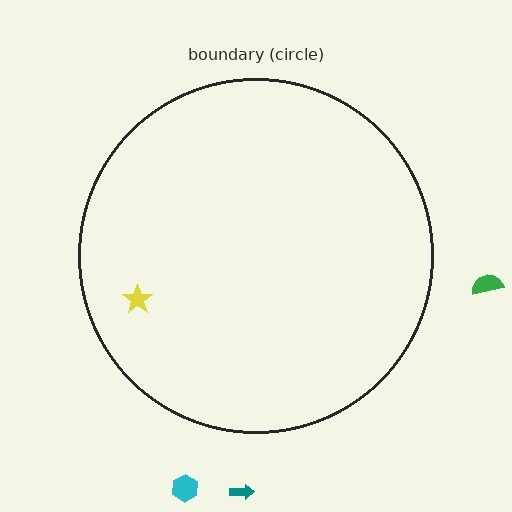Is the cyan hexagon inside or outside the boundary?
Outside.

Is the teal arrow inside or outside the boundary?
Outside.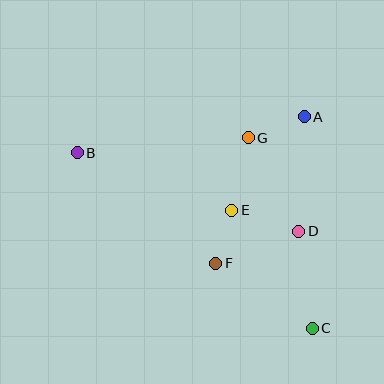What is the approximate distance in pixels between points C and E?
The distance between C and E is approximately 143 pixels.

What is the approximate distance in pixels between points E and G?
The distance between E and G is approximately 74 pixels.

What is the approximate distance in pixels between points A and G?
The distance between A and G is approximately 60 pixels.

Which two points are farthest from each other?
Points B and C are farthest from each other.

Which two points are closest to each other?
Points E and F are closest to each other.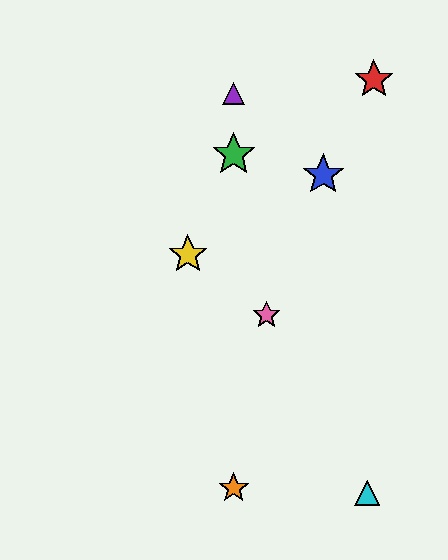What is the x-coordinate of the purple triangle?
The purple triangle is at x≈234.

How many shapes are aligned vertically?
3 shapes (the green star, the purple triangle, the orange star) are aligned vertically.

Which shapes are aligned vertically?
The green star, the purple triangle, the orange star are aligned vertically.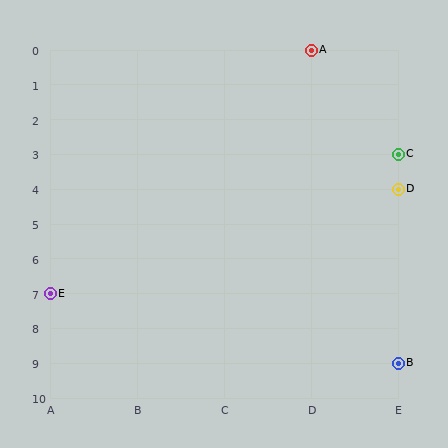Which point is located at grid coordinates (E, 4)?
Point D is at (E, 4).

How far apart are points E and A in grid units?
Points E and A are 3 columns and 7 rows apart (about 7.6 grid units diagonally).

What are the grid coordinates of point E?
Point E is at grid coordinates (A, 7).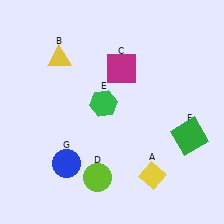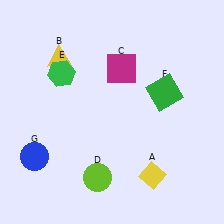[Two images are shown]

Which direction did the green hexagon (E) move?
The green hexagon (E) moved left.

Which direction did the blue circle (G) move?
The blue circle (G) moved left.